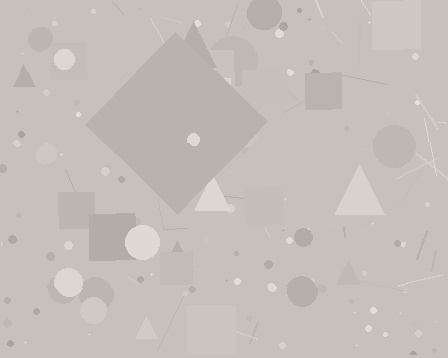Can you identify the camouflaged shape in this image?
The camouflaged shape is a diamond.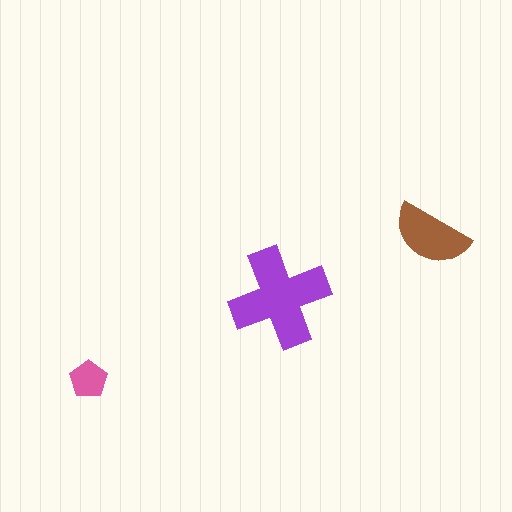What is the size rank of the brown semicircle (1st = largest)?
2nd.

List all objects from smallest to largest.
The pink pentagon, the brown semicircle, the purple cross.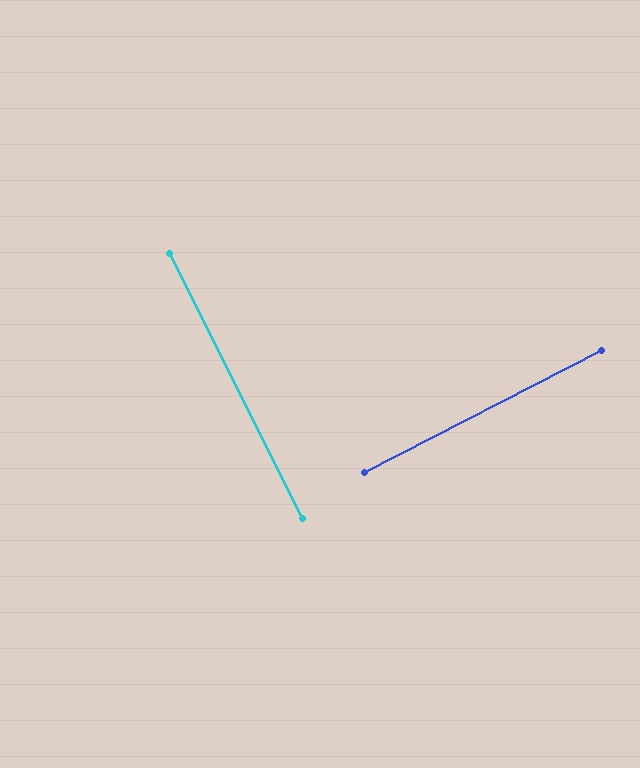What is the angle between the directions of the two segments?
Approximately 89 degrees.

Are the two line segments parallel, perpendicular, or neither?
Perpendicular — they meet at approximately 89°.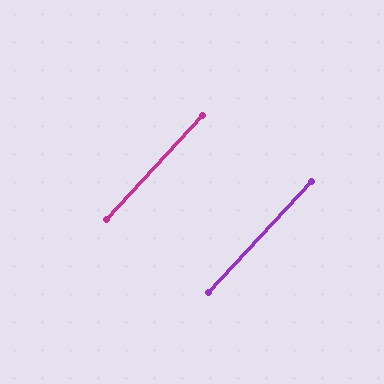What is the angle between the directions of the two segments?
Approximately 0 degrees.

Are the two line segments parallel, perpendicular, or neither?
Parallel — their directions differ by only 0.2°.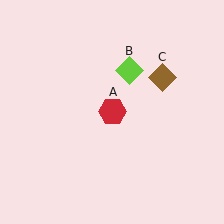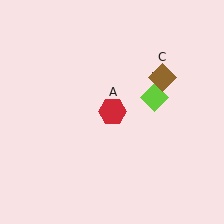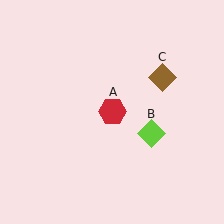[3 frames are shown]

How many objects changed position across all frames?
1 object changed position: lime diamond (object B).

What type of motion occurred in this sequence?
The lime diamond (object B) rotated clockwise around the center of the scene.